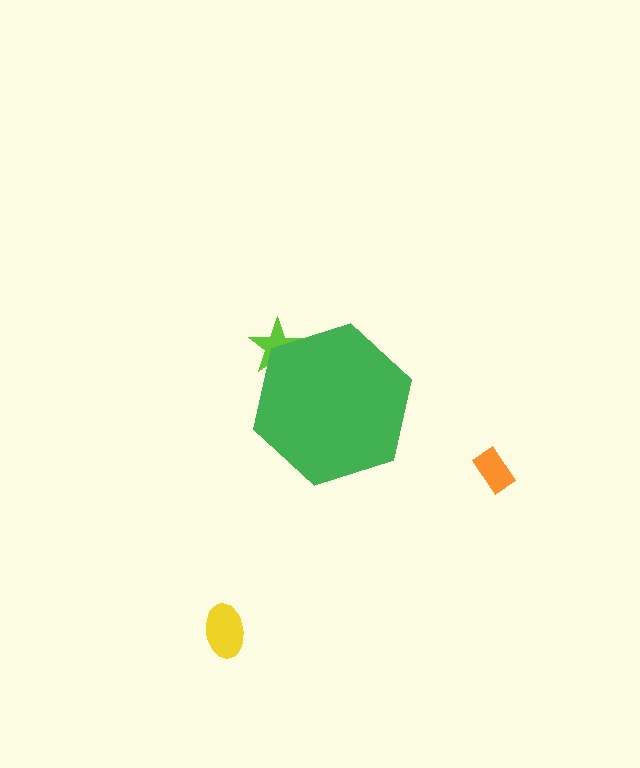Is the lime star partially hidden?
Yes, the lime star is partially hidden behind the green hexagon.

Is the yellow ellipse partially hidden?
No, the yellow ellipse is fully visible.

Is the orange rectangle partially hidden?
No, the orange rectangle is fully visible.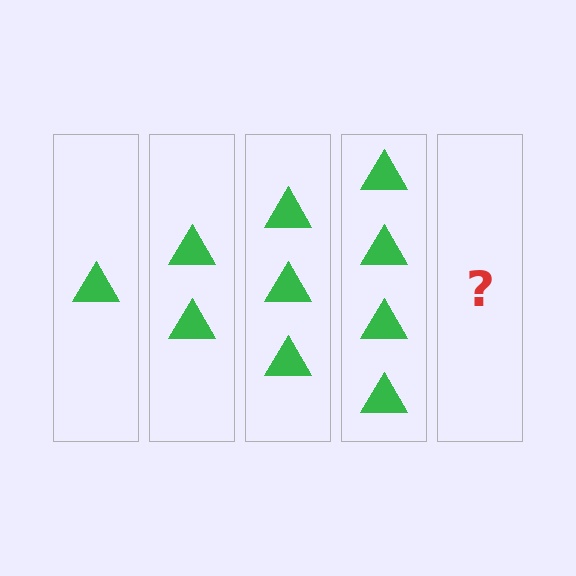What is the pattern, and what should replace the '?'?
The pattern is that each step adds one more triangle. The '?' should be 5 triangles.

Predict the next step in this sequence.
The next step is 5 triangles.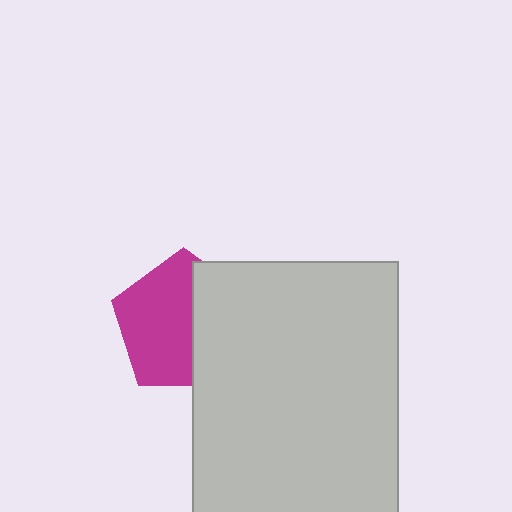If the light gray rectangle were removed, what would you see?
You would see the complete magenta pentagon.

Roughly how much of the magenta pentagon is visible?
About half of it is visible (roughly 58%).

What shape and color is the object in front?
The object in front is a light gray rectangle.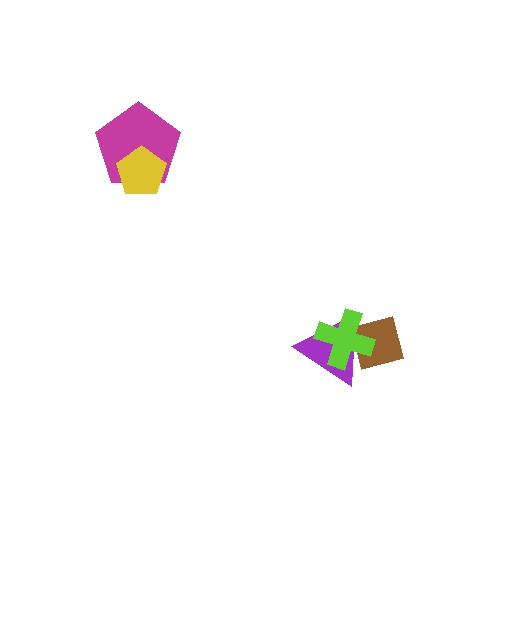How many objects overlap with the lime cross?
2 objects overlap with the lime cross.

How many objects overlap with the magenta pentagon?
1 object overlaps with the magenta pentagon.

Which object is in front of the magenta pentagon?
The yellow pentagon is in front of the magenta pentagon.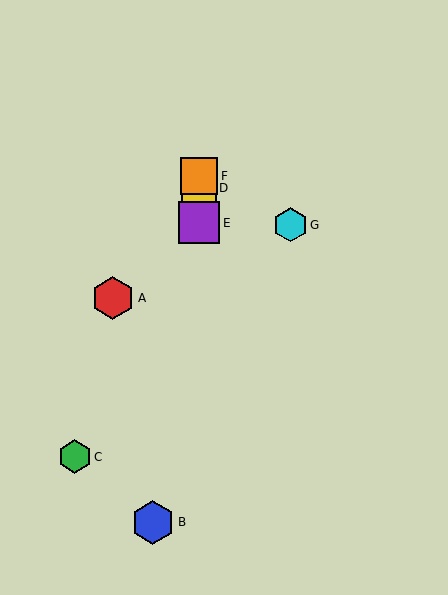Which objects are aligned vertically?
Objects D, E, F are aligned vertically.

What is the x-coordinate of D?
Object D is at x≈199.